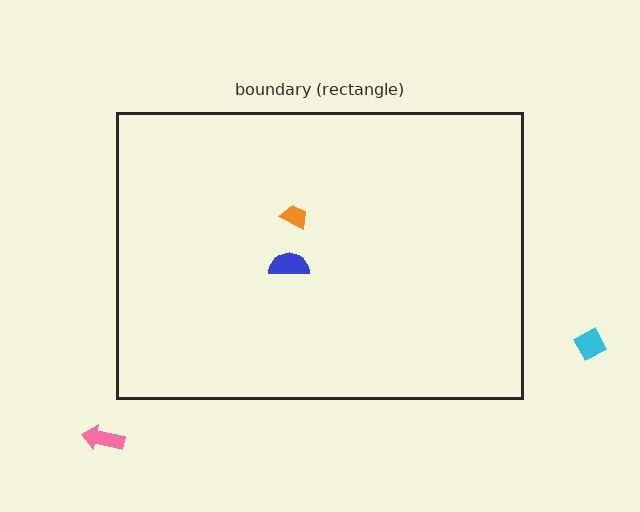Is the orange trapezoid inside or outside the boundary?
Inside.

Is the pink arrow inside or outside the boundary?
Outside.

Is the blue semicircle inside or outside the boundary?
Inside.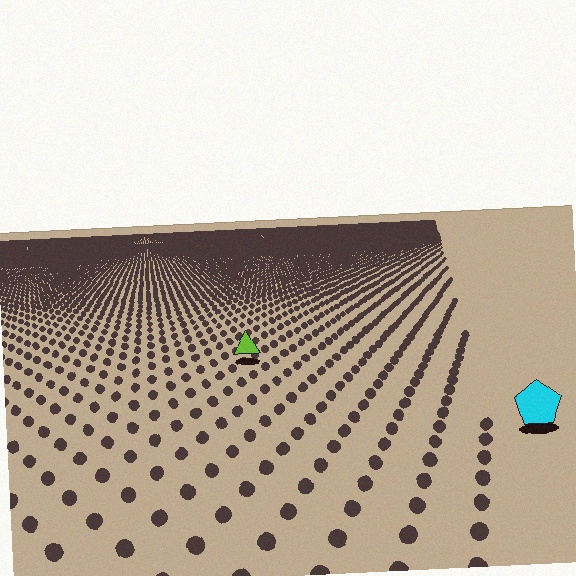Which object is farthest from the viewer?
The lime triangle is farthest from the viewer. It appears smaller and the ground texture around it is denser.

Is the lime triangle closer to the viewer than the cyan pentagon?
No. The cyan pentagon is closer — you can tell from the texture gradient: the ground texture is coarser near it.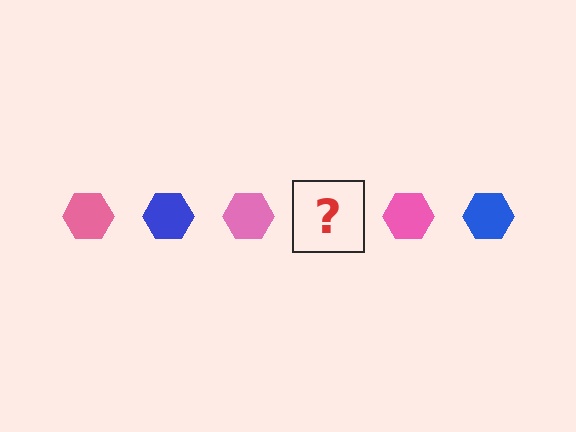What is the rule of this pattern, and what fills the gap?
The rule is that the pattern cycles through pink, blue hexagons. The gap should be filled with a blue hexagon.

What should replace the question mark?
The question mark should be replaced with a blue hexagon.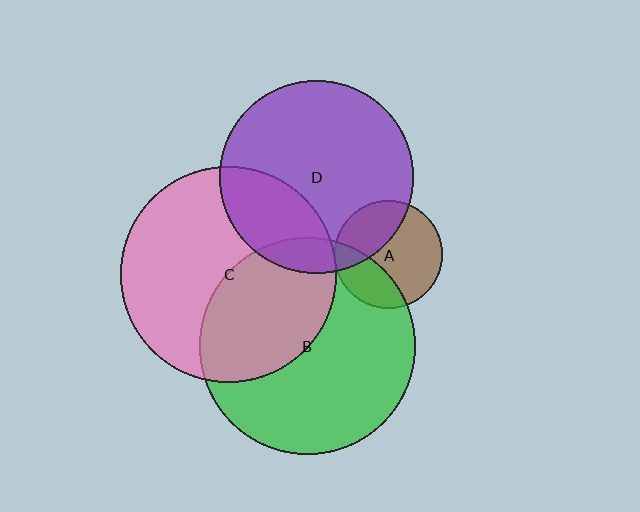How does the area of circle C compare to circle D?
Approximately 1.2 times.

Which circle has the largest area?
Circle C (pink).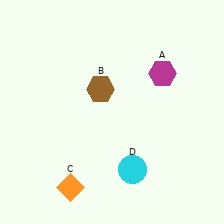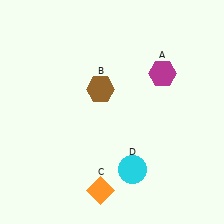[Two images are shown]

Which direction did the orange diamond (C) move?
The orange diamond (C) moved right.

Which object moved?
The orange diamond (C) moved right.